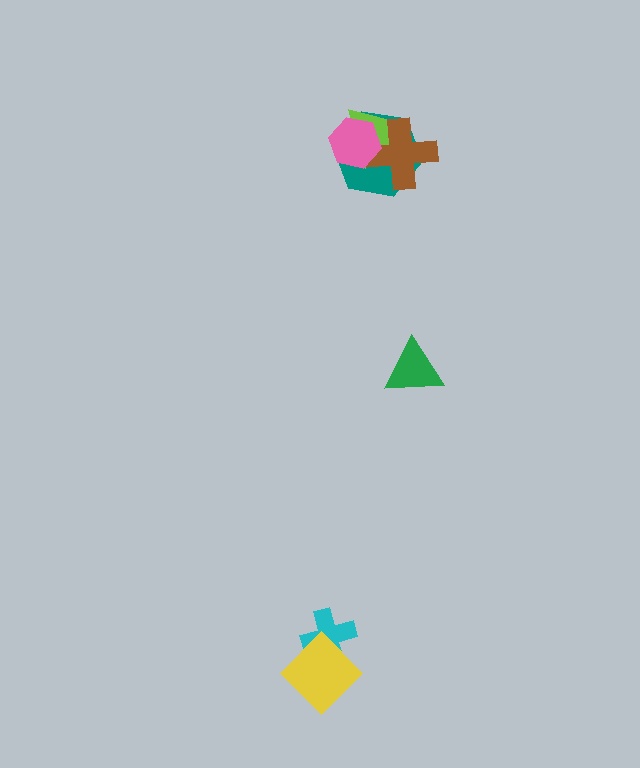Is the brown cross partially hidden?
Yes, it is partially covered by another shape.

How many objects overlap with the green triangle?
0 objects overlap with the green triangle.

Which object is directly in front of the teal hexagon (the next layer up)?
The lime triangle is directly in front of the teal hexagon.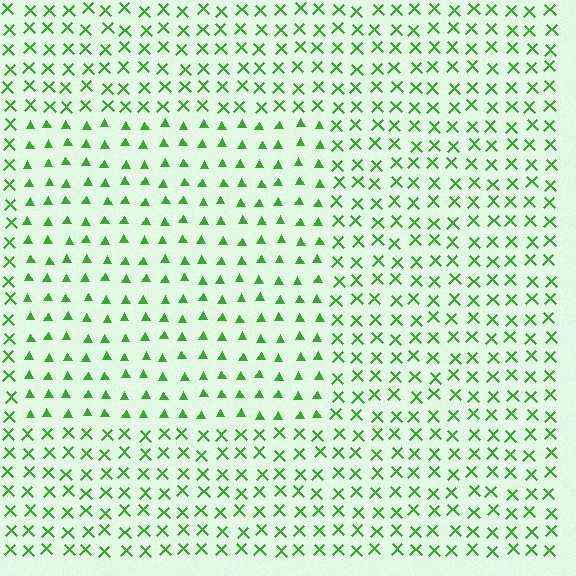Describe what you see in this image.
The image is filled with small green elements arranged in a uniform grid. A rectangle-shaped region contains triangles, while the surrounding area contains X marks. The boundary is defined purely by the change in element shape.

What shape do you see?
I see a rectangle.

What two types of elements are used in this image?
The image uses triangles inside the rectangle region and X marks outside it.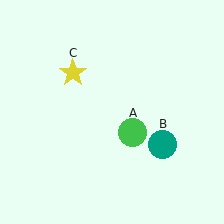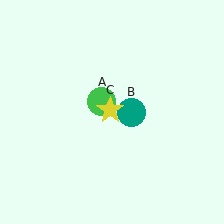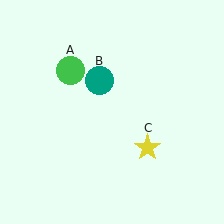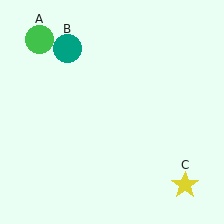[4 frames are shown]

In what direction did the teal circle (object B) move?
The teal circle (object B) moved up and to the left.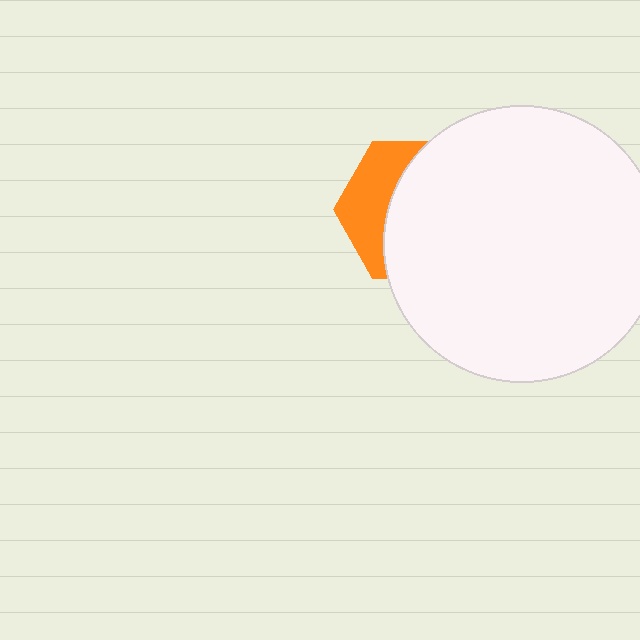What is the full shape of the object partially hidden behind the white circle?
The partially hidden object is an orange hexagon.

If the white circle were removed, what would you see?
You would see the complete orange hexagon.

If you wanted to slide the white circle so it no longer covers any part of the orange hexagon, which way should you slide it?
Slide it right — that is the most direct way to separate the two shapes.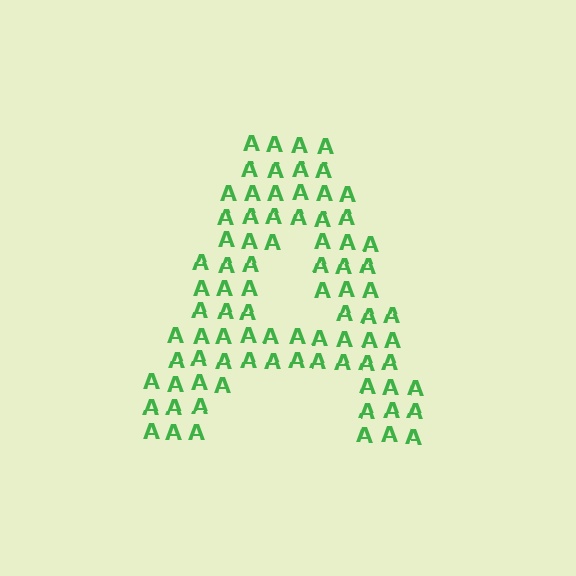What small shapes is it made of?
It is made of small letter A's.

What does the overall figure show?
The overall figure shows the letter A.